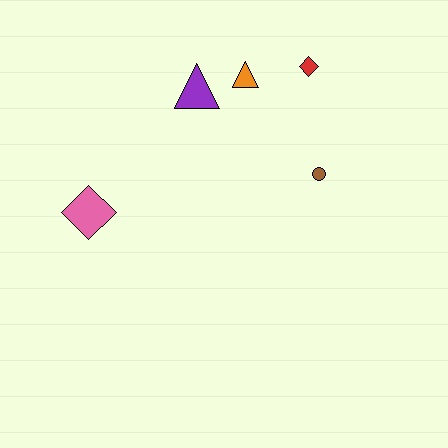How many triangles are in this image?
There are 2 triangles.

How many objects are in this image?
There are 5 objects.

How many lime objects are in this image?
There are no lime objects.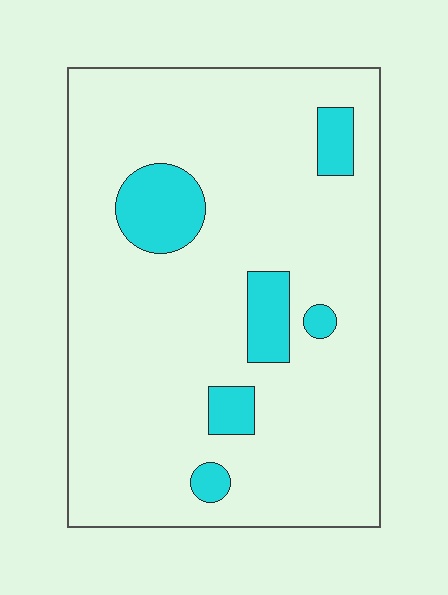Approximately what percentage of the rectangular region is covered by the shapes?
Approximately 10%.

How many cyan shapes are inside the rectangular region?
6.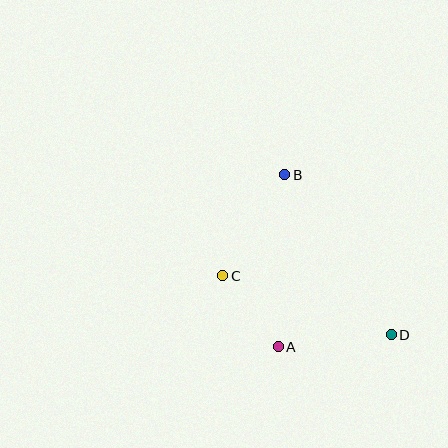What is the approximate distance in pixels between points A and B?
The distance between A and B is approximately 172 pixels.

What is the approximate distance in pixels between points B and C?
The distance between B and C is approximately 119 pixels.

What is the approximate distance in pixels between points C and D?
The distance between C and D is approximately 179 pixels.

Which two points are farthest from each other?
Points B and D are farthest from each other.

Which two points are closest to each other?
Points A and C are closest to each other.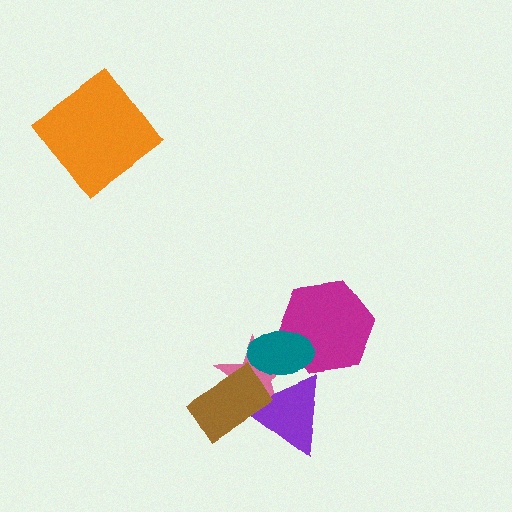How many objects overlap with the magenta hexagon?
1 object overlaps with the magenta hexagon.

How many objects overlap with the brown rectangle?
2 objects overlap with the brown rectangle.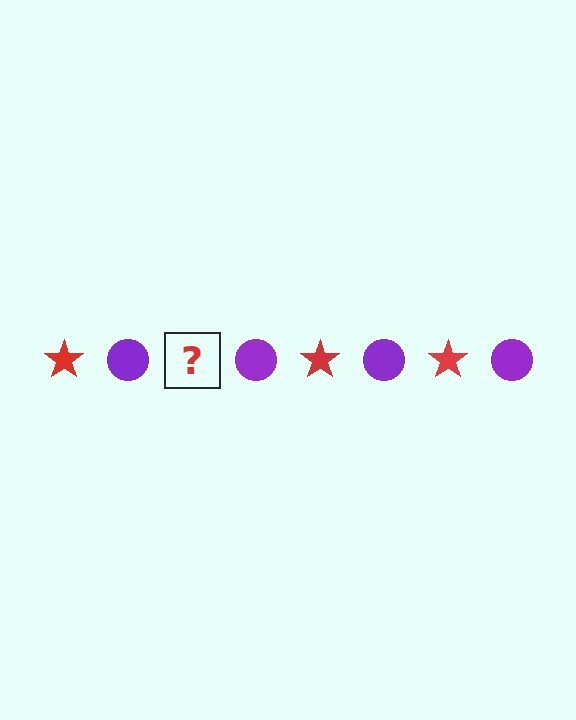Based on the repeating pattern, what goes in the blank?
The blank should be a red star.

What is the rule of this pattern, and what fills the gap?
The rule is that the pattern alternates between red star and purple circle. The gap should be filled with a red star.